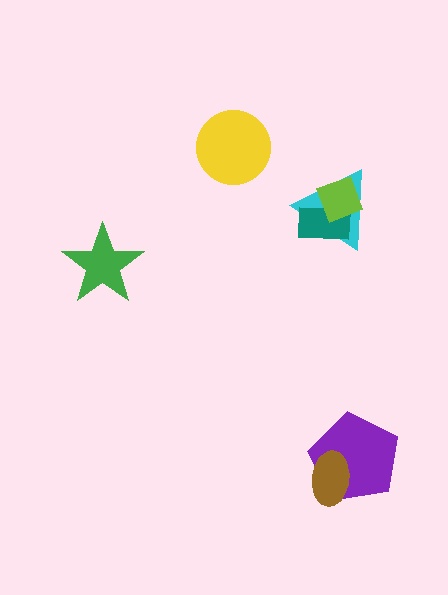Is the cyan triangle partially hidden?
Yes, it is partially covered by another shape.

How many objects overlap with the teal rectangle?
2 objects overlap with the teal rectangle.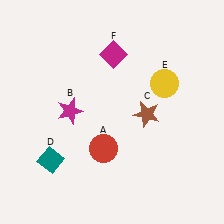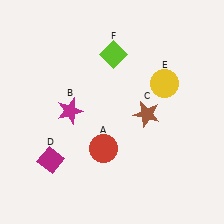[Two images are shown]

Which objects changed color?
D changed from teal to magenta. F changed from magenta to lime.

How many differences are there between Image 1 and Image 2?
There are 2 differences between the two images.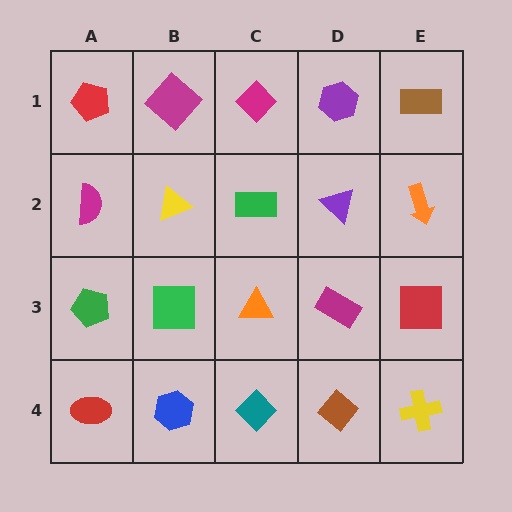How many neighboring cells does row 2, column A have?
3.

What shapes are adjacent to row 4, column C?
An orange triangle (row 3, column C), a blue hexagon (row 4, column B), a brown diamond (row 4, column D).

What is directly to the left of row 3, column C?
A green square.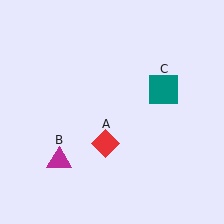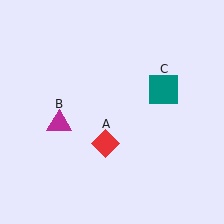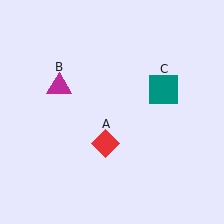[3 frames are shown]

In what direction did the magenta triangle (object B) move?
The magenta triangle (object B) moved up.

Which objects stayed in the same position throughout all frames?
Red diamond (object A) and teal square (object C) remained stationary.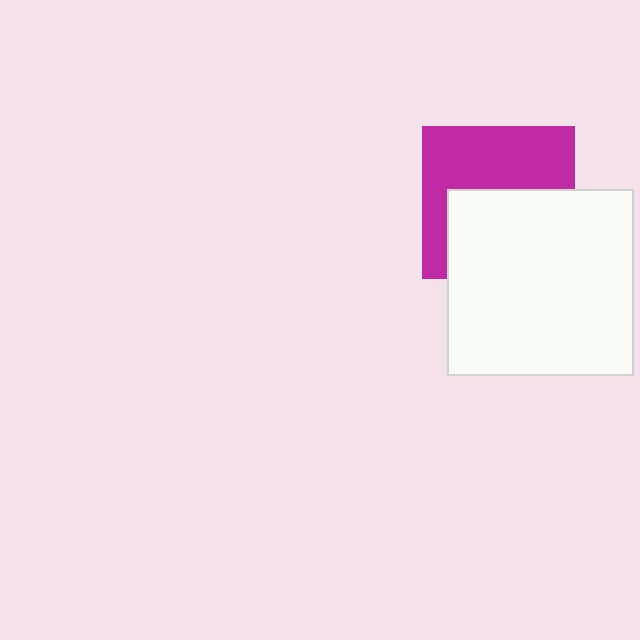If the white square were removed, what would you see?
You would see the complete magenta square.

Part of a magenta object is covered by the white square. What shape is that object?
It is a square.